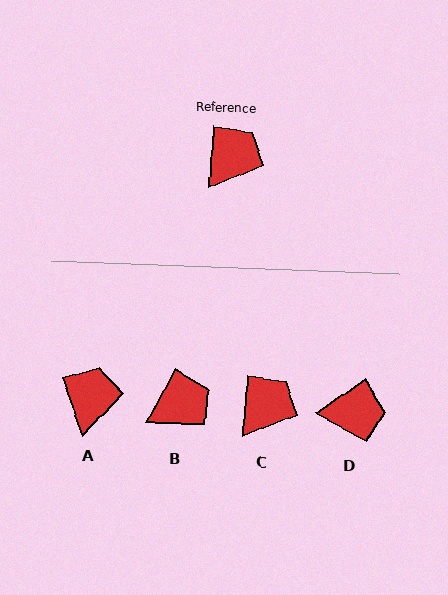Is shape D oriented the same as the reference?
No, it is off by about 50 degrees.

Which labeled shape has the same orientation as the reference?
C.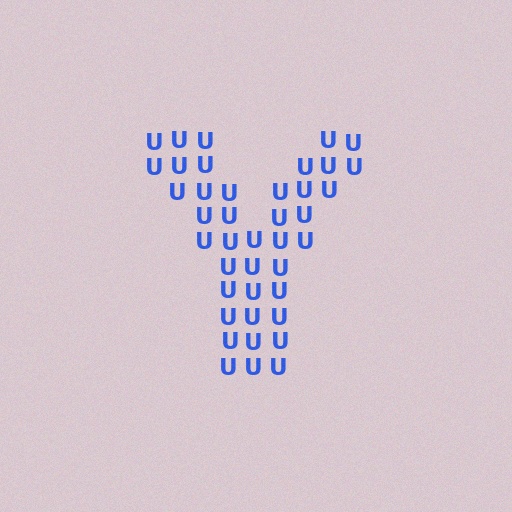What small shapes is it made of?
It is made of small letter U's.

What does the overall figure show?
The overall figure shows the letter Y.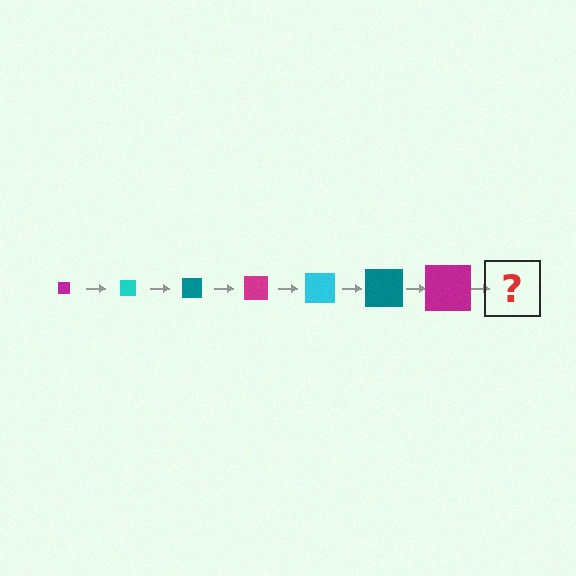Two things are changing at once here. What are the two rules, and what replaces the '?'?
The two rules are that the square grows larger each step and the color cycles through magenta, cyan, and teal. The '?' should be a cyan square, larger than the previous one.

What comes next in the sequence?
The next element should be a cyan square, larger than the previous one.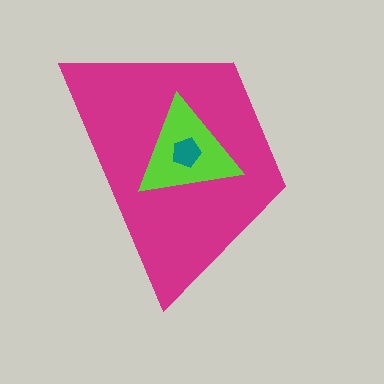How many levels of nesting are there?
3.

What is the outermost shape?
The magenta trapezoid.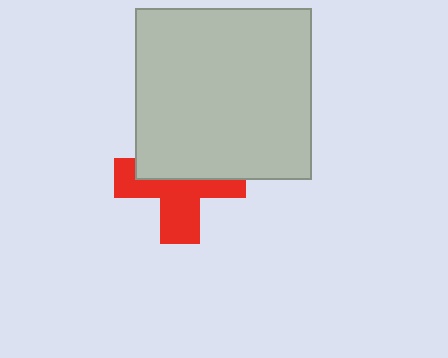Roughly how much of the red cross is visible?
About half of it is visible (roughly 52%).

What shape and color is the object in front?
The object in front is a light gray rectangle.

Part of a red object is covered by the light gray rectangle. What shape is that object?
It is a cross.